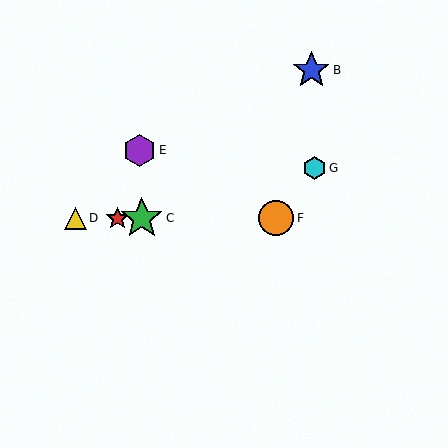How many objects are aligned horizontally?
4 objects (A, C, D, F) are aligned horizontally.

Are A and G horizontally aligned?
No, A is at y≈218 and G is at y≈168.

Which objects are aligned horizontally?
Objects A, C, D, F are aligned horizontally.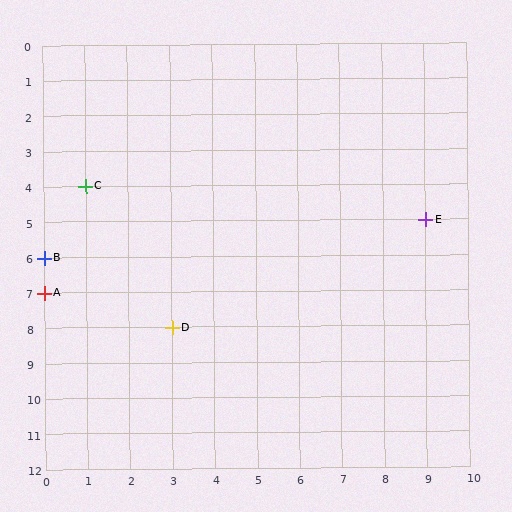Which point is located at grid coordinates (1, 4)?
Point C is at (1, 4).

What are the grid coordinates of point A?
Point A is at grid coordinates (0, 7).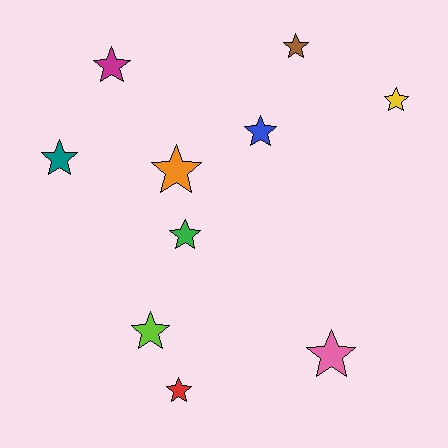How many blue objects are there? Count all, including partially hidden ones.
There is 1 blue object.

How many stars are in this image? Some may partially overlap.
There are 10 stars.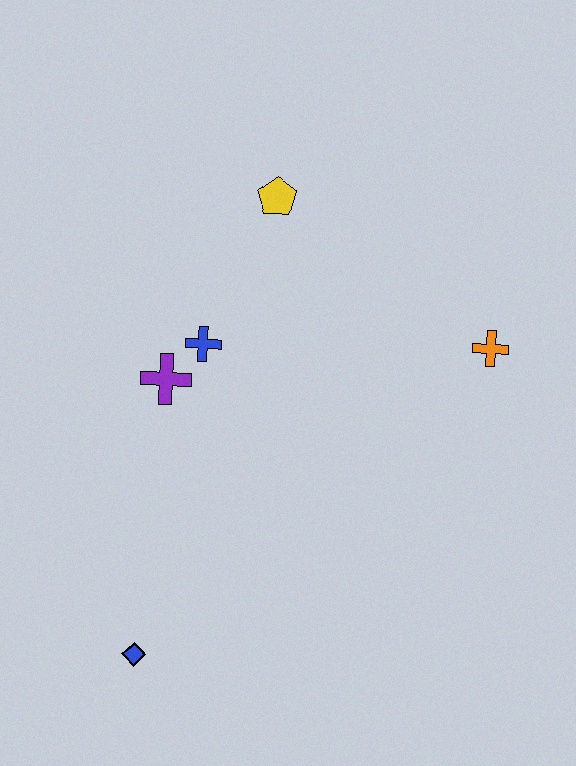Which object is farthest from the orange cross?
The blue diamond is farthest from the orange cross.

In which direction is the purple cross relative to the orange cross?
The purple cross is to the left of the orange cross.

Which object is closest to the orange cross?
The yellow pentagon is closest to the orange cross.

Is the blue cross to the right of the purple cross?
Yes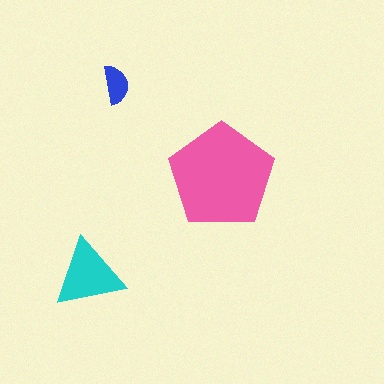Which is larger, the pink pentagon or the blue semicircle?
The pink pentagon.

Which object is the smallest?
The blue semicircle.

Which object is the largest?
The pink pentagon.